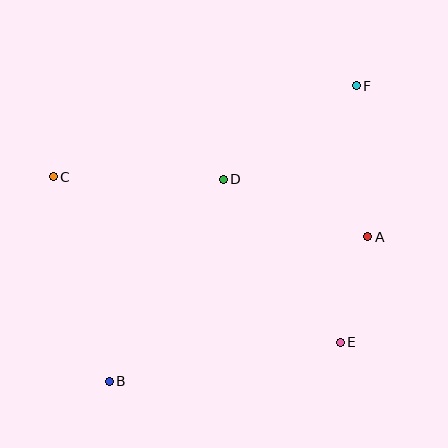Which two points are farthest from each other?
Points B and F are farthest from each other.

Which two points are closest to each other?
Points A and E are closest to each other.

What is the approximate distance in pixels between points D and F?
The distance between D and F is approximately 162 pixels.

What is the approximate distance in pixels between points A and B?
The distance between A and B is approximately 296 pixels.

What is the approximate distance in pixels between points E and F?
The distance between E and F is approximately 257 pixels.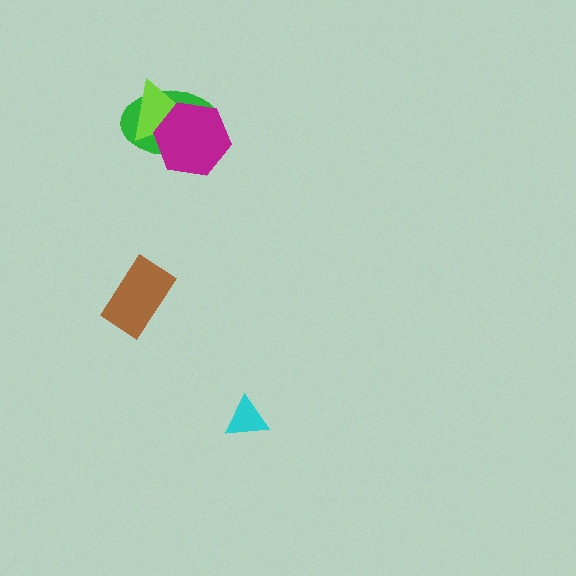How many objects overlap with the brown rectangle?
0 objects overlap with the brown rectangle.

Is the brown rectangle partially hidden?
No, no other shape covers it.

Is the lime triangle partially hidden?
Yes, it is partially covered by another shape.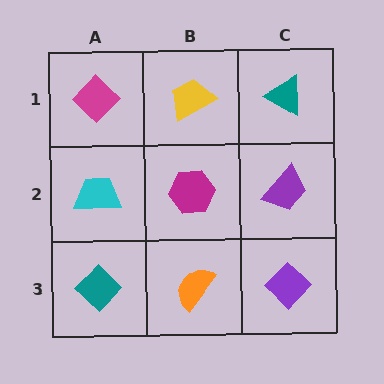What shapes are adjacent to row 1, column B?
A magenta hexagon (row 2, column B), a magenta diamond (row 1, column A), a teal triangle (row 1, column C).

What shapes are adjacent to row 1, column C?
A purple trapezoid (row 2, column C), a yellow trapezoid (row 1, column B).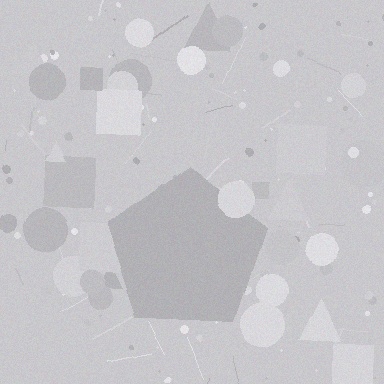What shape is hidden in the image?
A pentagon is hidden in the image.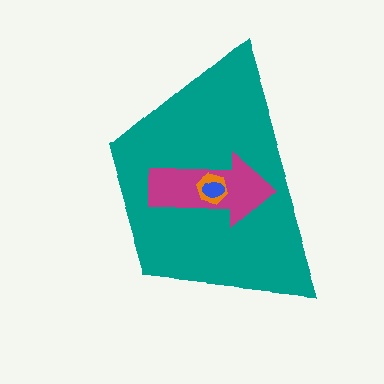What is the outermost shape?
The teal trapezoid.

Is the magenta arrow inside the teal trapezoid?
Yes.